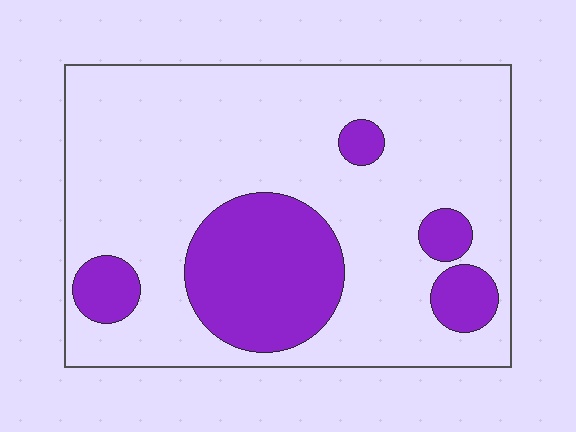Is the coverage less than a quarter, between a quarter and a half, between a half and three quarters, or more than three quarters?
Less than a quarter.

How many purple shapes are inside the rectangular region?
5.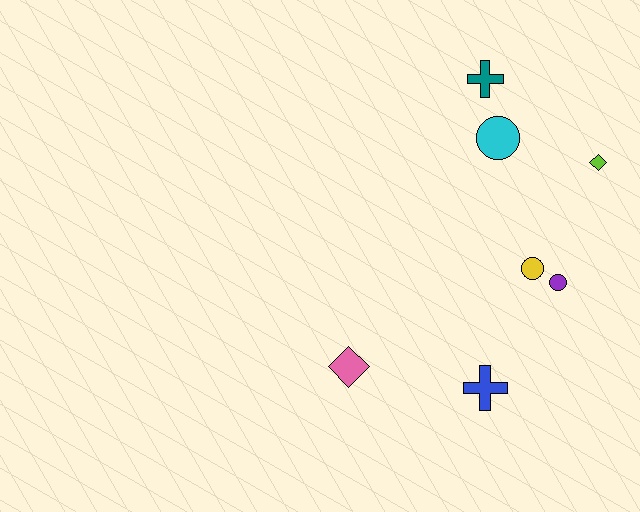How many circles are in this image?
There are 3 circles.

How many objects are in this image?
There are 7 objects.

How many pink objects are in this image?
There is 1 pink object.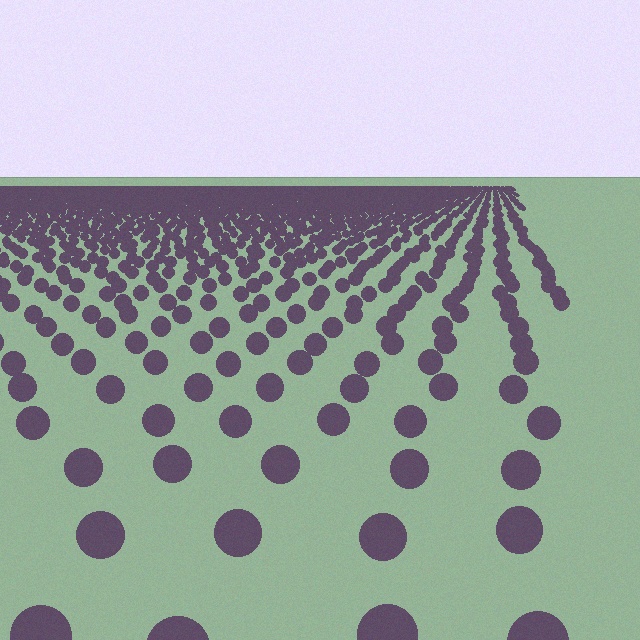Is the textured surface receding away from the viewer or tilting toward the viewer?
The surface is receding away from the viewer. Texture elements get smaller and denser toward the top.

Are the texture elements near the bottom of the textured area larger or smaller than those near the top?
Larger. Near the bottom, elements are closer to the viewer and appear at a bigger on-screen size.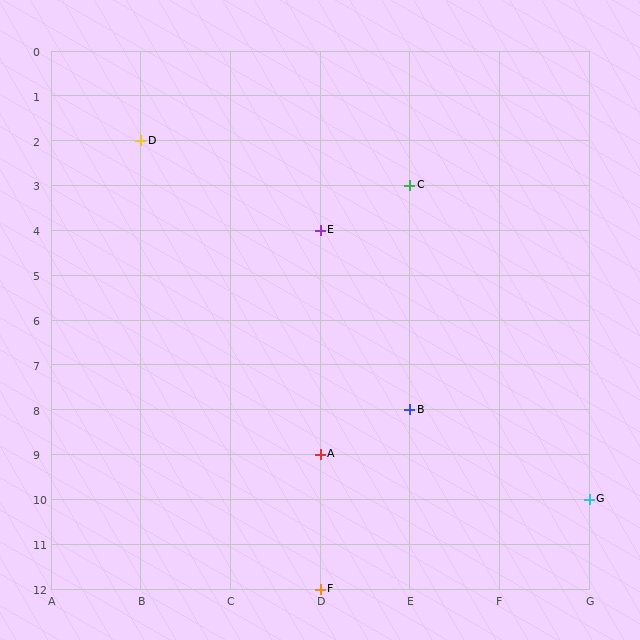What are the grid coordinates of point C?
Point C is at grid coordinates (E, 3).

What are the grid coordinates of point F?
Point F is at grid coordinates (D, 12).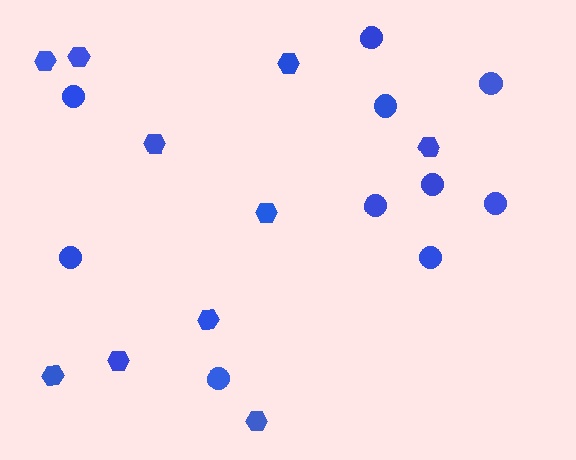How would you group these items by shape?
There are 2 groups: one group of hexagons (10) and one group of circles (10).